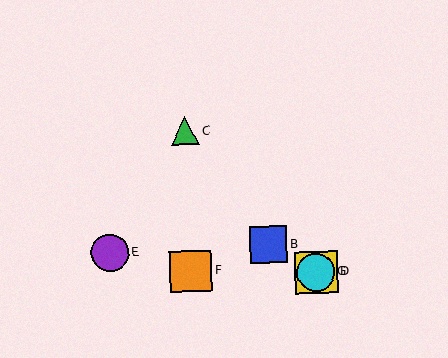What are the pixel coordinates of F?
Object F is at (191, 271).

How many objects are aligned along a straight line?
4 objects (A, B, D, G) are aligned along a straight line.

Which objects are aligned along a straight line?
Objects A, B, D, G are aligned along a straight line.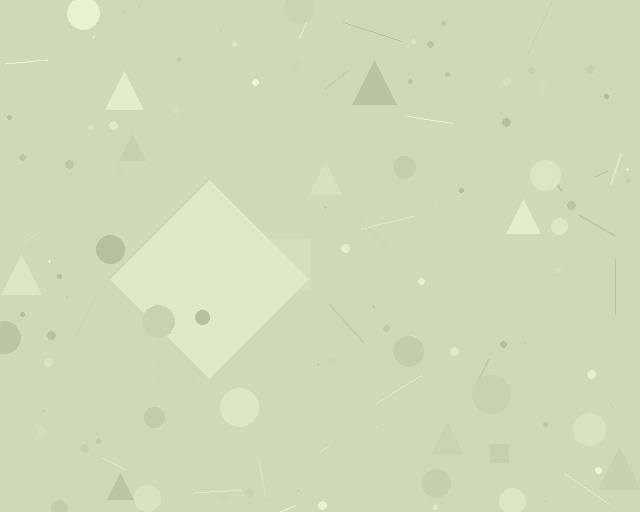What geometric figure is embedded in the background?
A diamond is embedded in the background.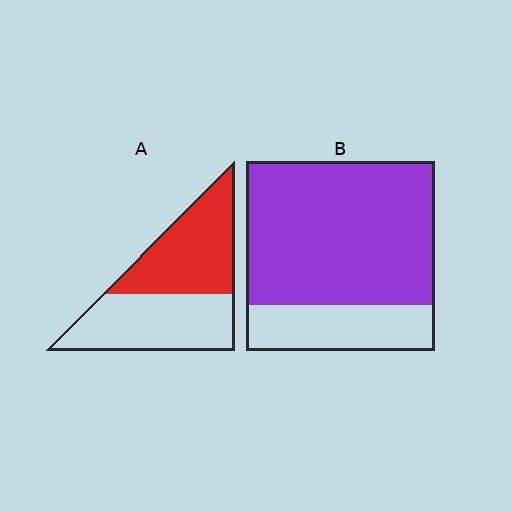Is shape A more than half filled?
Roughly half.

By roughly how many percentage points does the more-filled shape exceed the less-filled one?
By roughly 25 percentage points (B over A).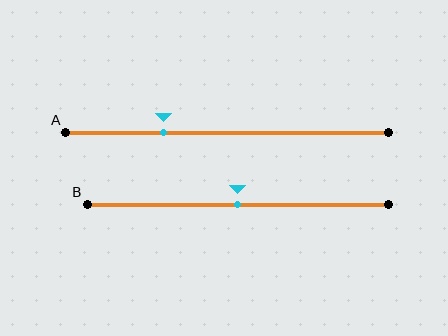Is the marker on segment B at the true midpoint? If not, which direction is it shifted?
Yes, the marker on segment B is at the true midpoint.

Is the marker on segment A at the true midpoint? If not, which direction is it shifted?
No, the marker on segment A is shifted to the left by about 20% of the segment length.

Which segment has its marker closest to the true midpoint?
Segment B has its marker closest to the true midpoint.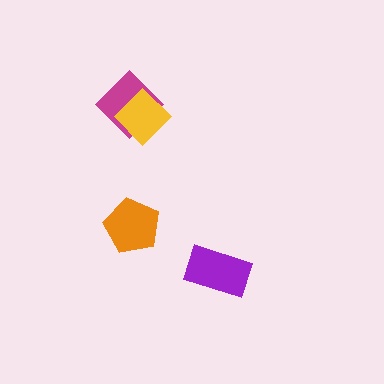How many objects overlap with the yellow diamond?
1 object overlaps with the yellow diamond.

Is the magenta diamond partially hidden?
Yes, it is partially covered by another shape.